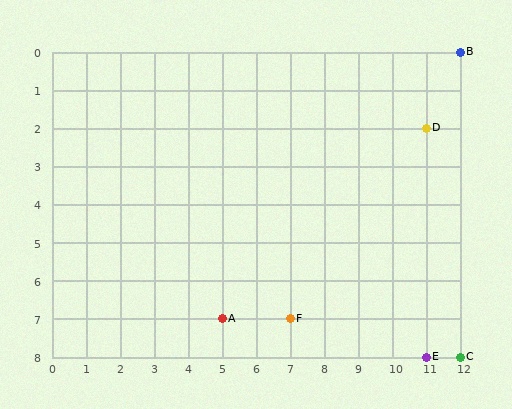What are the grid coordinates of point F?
Point F is at grid coordinates (7, 7).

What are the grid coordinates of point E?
Point E is at grid coordinates (11, 8).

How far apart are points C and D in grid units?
Points C and D are 1 column and 6 rows apart (about 6.1 grid units diagonally).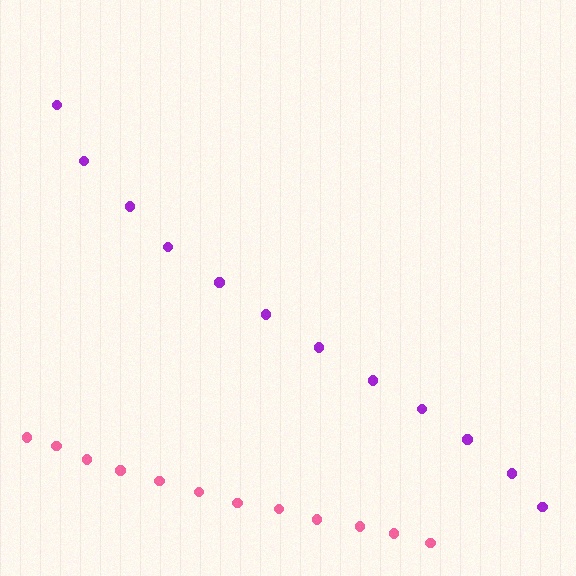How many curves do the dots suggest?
There are 2 distinct paths.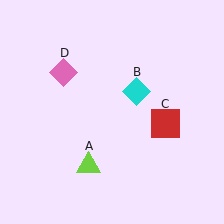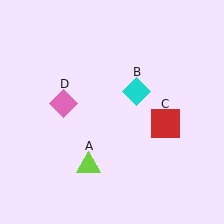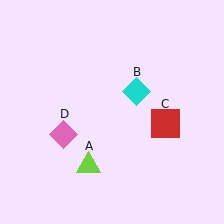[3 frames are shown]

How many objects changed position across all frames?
1 object changed position: pink diamond (object D).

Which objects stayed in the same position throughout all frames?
Lime triangle (object A) and cyan diamond (object B) and red square (object C) remained stationary.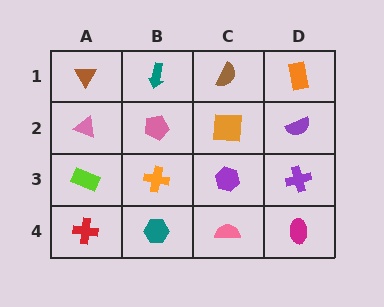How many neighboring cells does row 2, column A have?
3.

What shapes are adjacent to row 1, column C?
An orange square (row 2, column C), a teal arrow (row 1, column B), an orange rectangle (row 1, column D).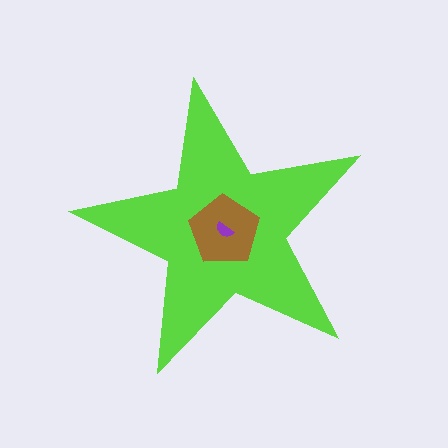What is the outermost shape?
The lime star.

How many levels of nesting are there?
3.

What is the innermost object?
The purple semicircle.